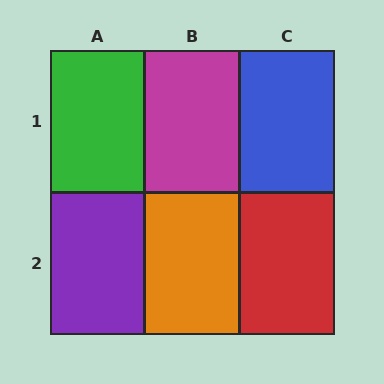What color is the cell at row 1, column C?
Blue.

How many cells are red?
1 cell is red.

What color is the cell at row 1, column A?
Green.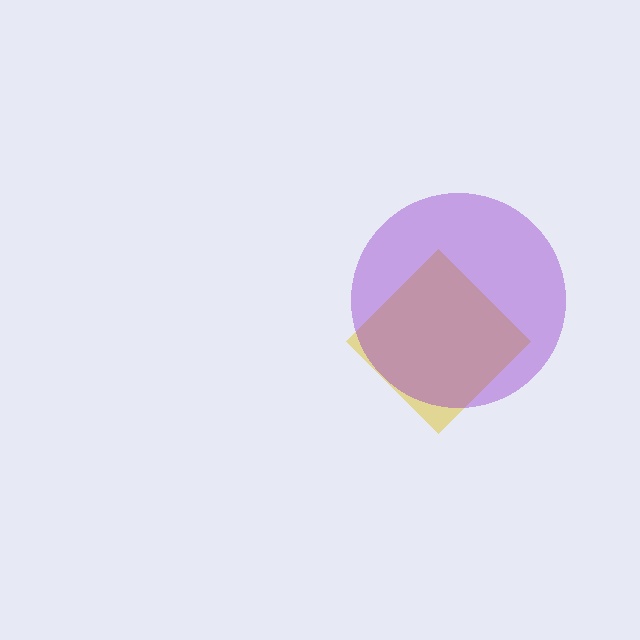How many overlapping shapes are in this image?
There are 2 overlapping shapes in the image.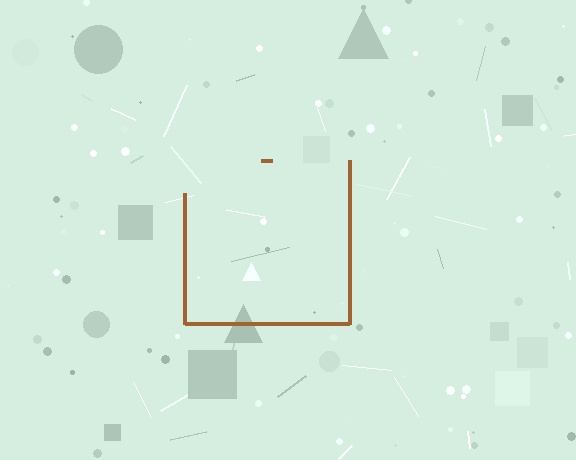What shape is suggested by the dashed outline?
The dashed outline suggests a square.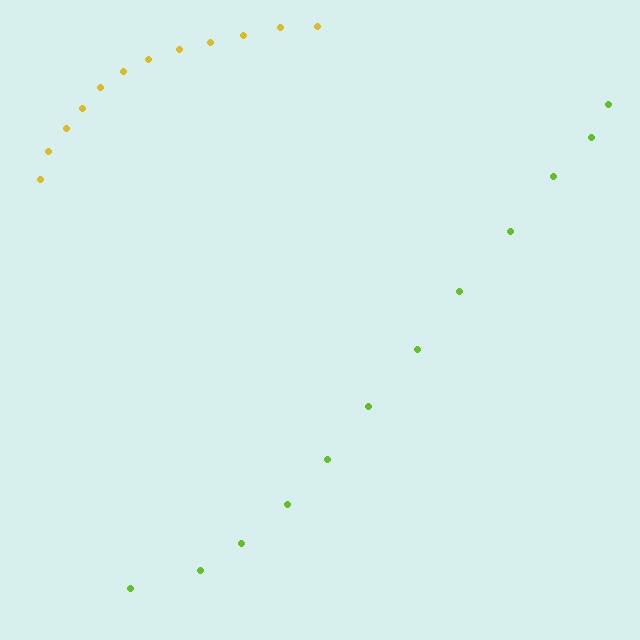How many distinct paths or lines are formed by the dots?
There are 2 distinct paths.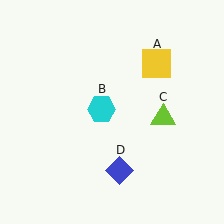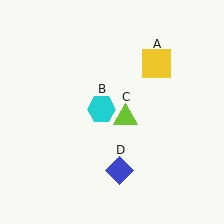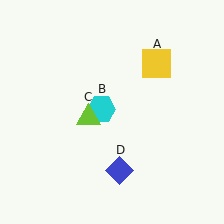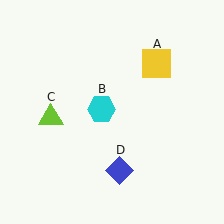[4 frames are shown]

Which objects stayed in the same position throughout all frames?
Yellow square (object A) and cyan hexagon (object B) and blue diamond (object D) remained stationary.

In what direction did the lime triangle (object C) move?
The lime triangle (object C) moved left.